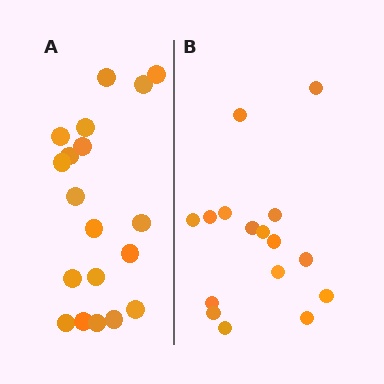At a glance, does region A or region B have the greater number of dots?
Region A (the left region) has more dots.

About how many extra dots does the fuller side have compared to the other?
Region A has just a few more — roughly 2 or 3 more dots than region B.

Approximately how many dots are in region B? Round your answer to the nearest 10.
About 20 dots. (The exact count is 16, which rounds to 20.)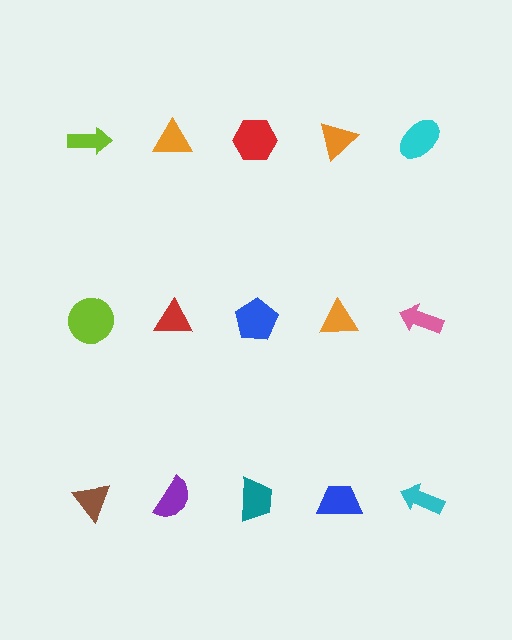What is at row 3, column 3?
A teal trapezoid.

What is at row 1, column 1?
A lime arrow.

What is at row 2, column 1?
A lime circle.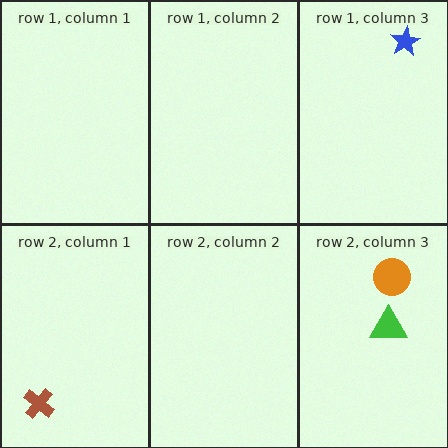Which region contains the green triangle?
The row 2, column 3 region.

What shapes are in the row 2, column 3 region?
The green triangle, the orange circle.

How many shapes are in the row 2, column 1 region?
1.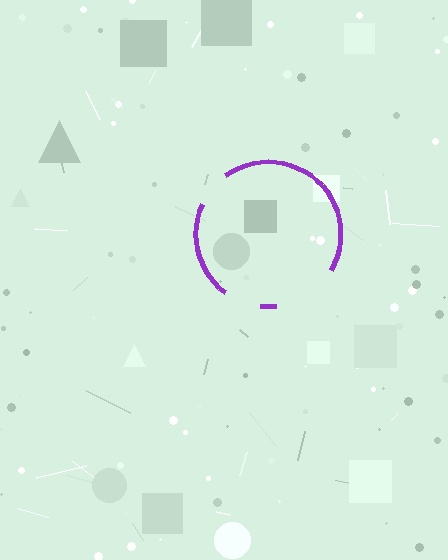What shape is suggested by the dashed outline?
The dashed outline suggests a circle.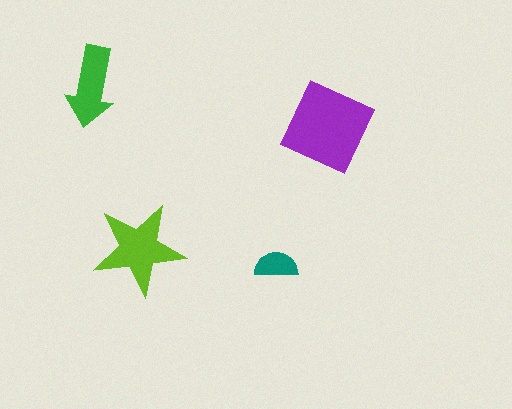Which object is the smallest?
The teal semicircle.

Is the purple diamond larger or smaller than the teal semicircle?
Larger.